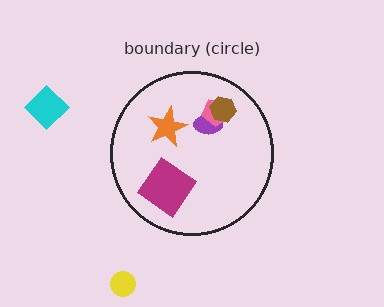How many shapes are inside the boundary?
5 inside, 2 outside.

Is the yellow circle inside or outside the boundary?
Outside.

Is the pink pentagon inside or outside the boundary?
Inside.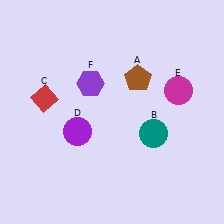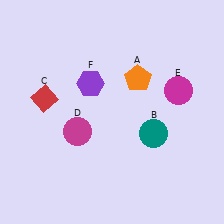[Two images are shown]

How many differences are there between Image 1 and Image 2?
There are 2 differences between the two images.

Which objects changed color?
A changed from brown to orange. D changed from purple to magenta.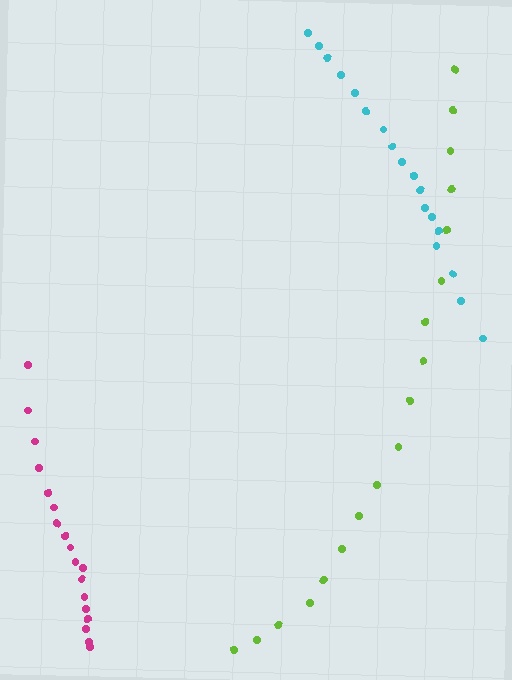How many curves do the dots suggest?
There are 3 distinct paths.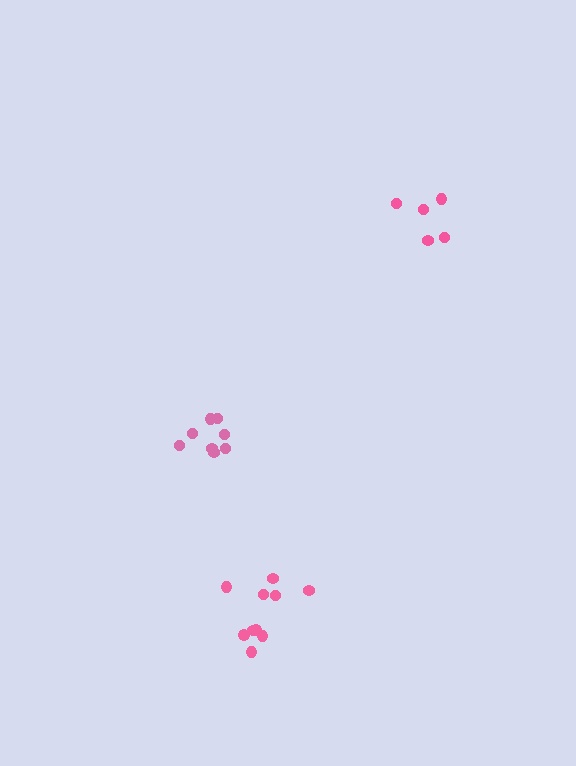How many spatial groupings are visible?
There are 3 spatial groupings.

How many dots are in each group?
Group 1: 10 dots, Group 2: 5 dots, Group 3: 8 dots (23 total).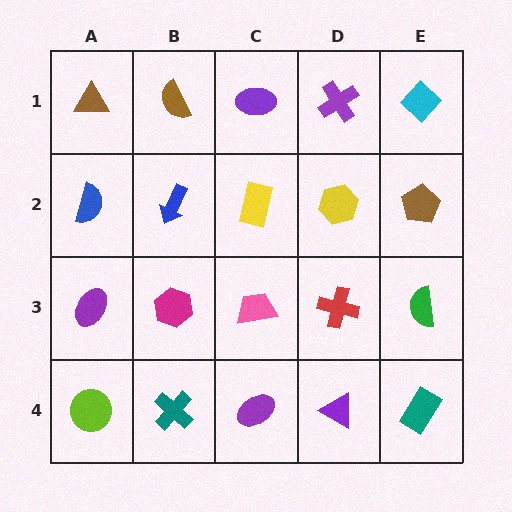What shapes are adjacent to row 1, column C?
A yellow rectangle (row 2, column C), a brown semicircle (row 1, column B), a purple cross (row 1, column D).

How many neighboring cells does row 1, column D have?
3.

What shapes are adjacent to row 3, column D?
A yellow hexagon (row 2, column D), a purple triangle (row 4, column D), a pink trapezoid (row 3, column C), a green semicircle (row 3, column E).